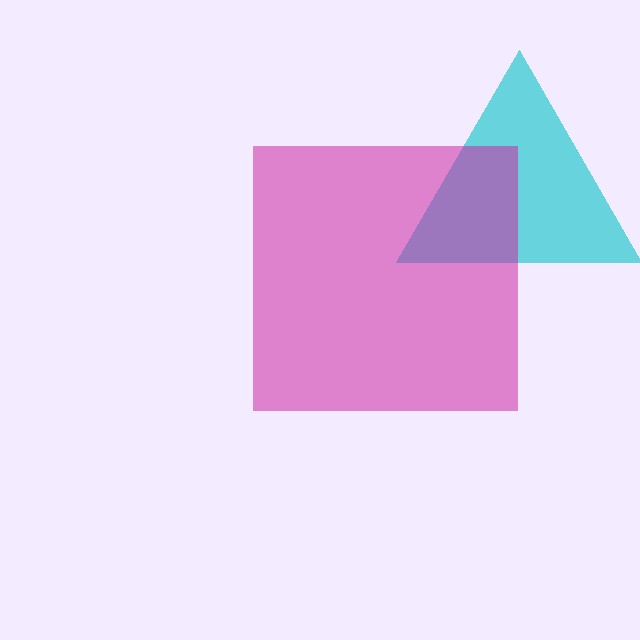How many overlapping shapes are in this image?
There are 2 overlapping shapes in the image.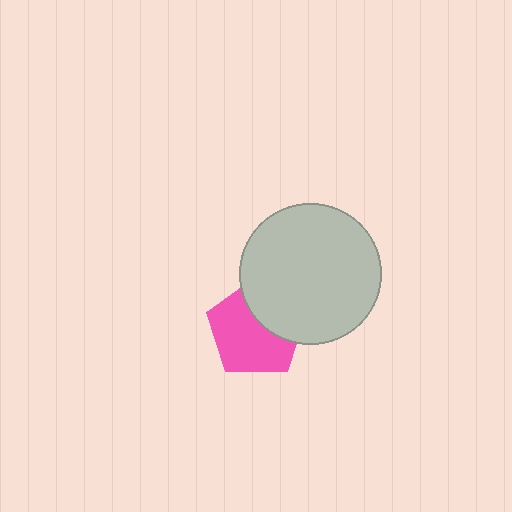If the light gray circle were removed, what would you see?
You would see the complete pink pentagon.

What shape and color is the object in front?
The object in front is a light gray circle.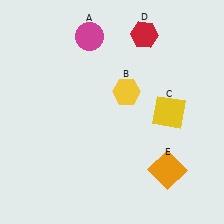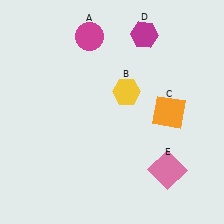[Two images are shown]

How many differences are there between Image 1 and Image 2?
There are 3 differences between the two images.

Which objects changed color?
C changed from yellow to orange. D changed from red to magenta. E changed from orange to pink.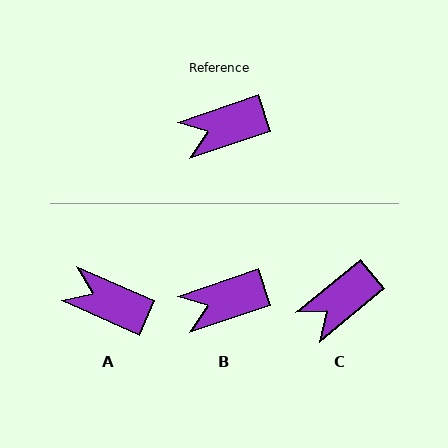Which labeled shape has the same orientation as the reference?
B.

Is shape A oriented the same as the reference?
No, it is off by about 42 degrees.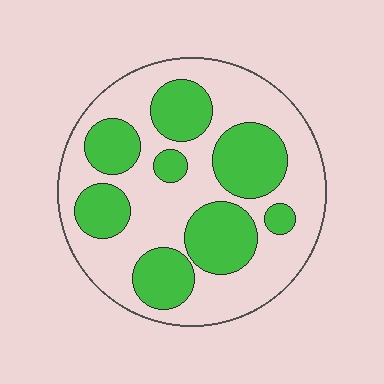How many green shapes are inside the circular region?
8.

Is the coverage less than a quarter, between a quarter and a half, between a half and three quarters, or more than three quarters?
Between a quarter and a half.